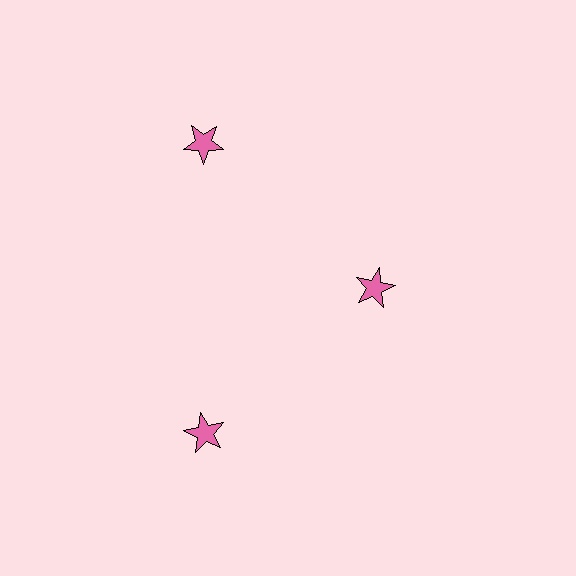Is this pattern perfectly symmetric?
No. The 3 pink stars are arranged in a ring, but one element near the 3 o'clock position is pulled inward toward the center, breaking the 3-fold rotational symmetry.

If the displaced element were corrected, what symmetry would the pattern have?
It would have 3-fold rotational symmetry — the pattern would map onto itself every 120 degrees.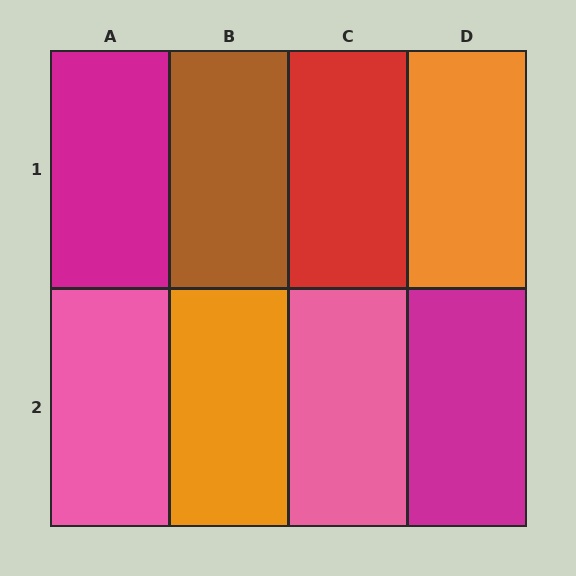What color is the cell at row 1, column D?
Orange.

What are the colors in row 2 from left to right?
Pink, orange, pink, magenta.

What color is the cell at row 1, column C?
Red.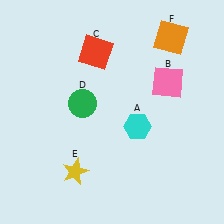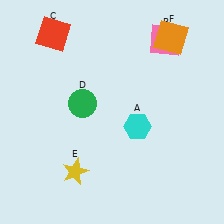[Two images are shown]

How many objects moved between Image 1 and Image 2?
2 objects moved between the two images.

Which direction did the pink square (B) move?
The pink square (B) moved up.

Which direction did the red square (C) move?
The red square (C) moved left.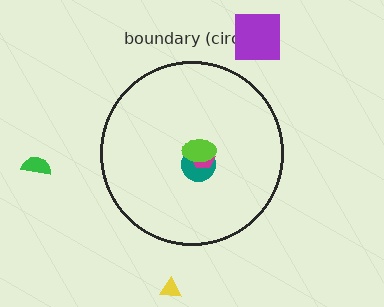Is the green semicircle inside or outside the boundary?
Outside.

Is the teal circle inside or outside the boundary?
Inside.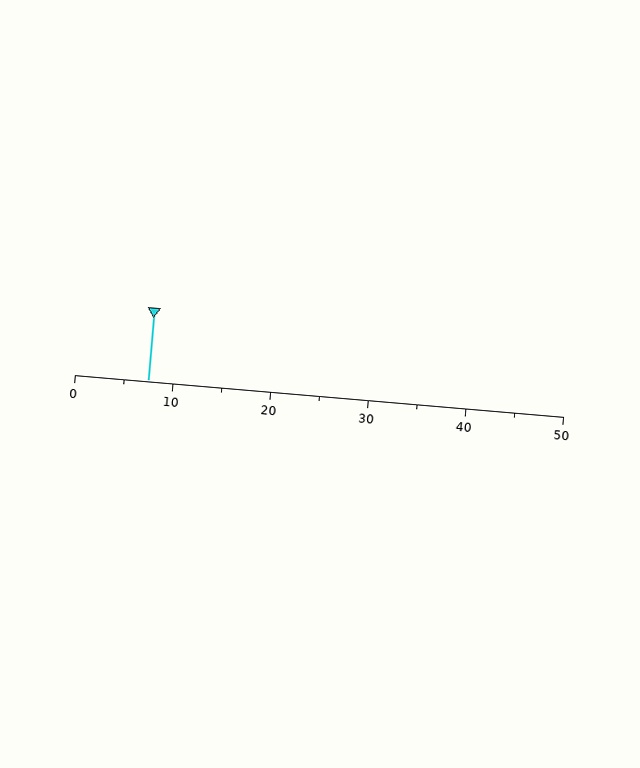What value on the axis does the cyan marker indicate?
The marker indicates approximately 7.5.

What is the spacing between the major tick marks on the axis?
The major ticks are spaced 10 apart.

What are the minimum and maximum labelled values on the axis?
The axis runs from 0 to 50.